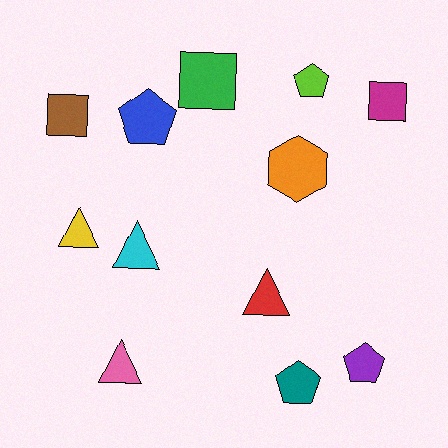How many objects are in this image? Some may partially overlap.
There are 12 objects.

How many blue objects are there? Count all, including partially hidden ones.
There is 1 blue object.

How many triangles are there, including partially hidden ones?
There are 4 triangles.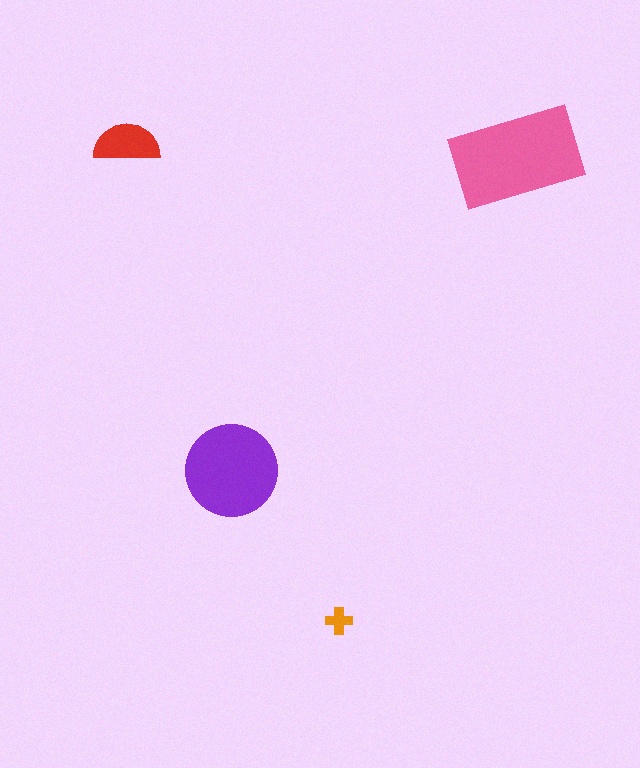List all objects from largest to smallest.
The pink rectangle, the purple circle, the red semicircle, the orange cross.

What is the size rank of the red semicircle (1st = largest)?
3rd.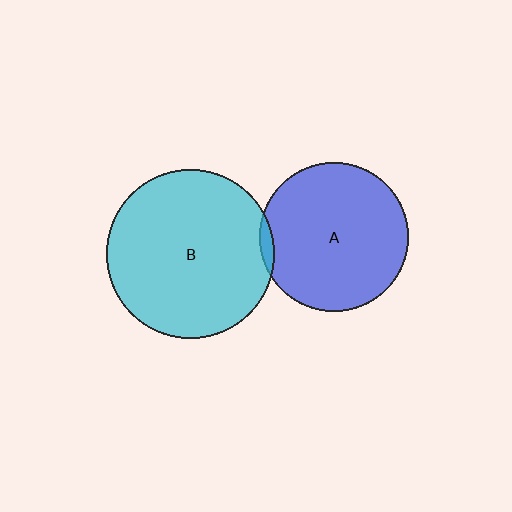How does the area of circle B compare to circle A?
Approximately 1.3 times.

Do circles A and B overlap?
Yes.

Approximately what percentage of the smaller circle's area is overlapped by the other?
Approximately 5%.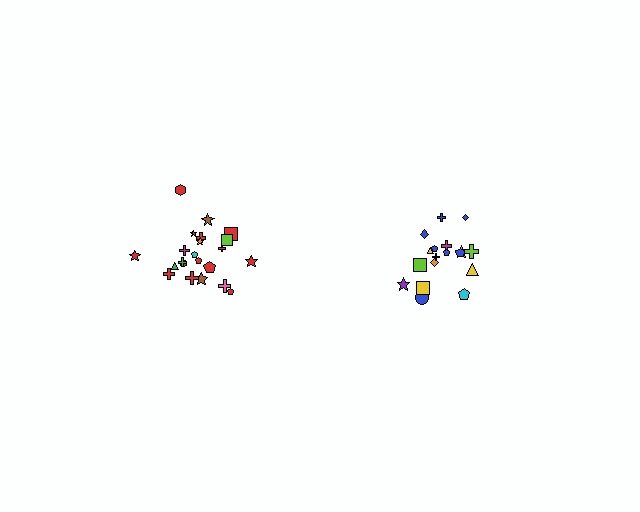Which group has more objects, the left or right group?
The left group.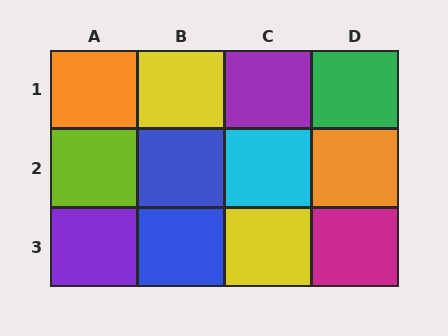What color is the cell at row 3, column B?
Blue.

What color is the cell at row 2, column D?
Orange.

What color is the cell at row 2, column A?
Lime.